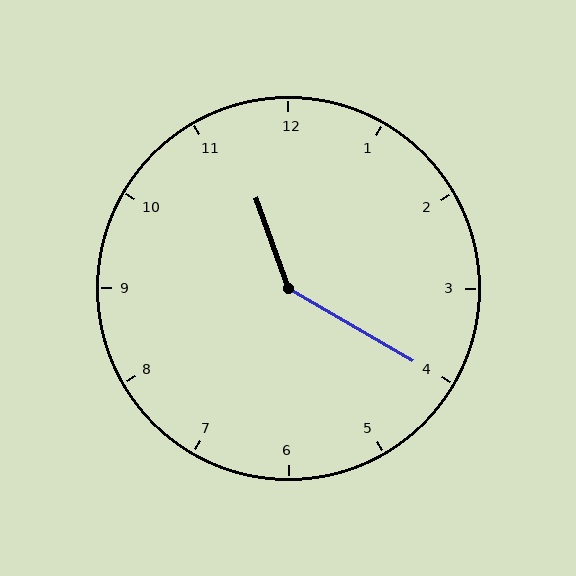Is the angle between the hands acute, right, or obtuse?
It is obtuse.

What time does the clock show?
11:20.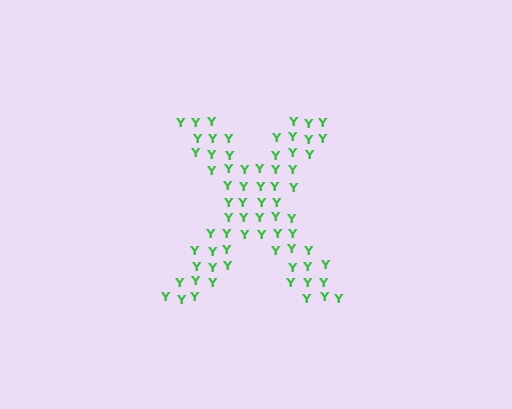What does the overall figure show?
The overall figure shows the letter X.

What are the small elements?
The small elements are letter Y's.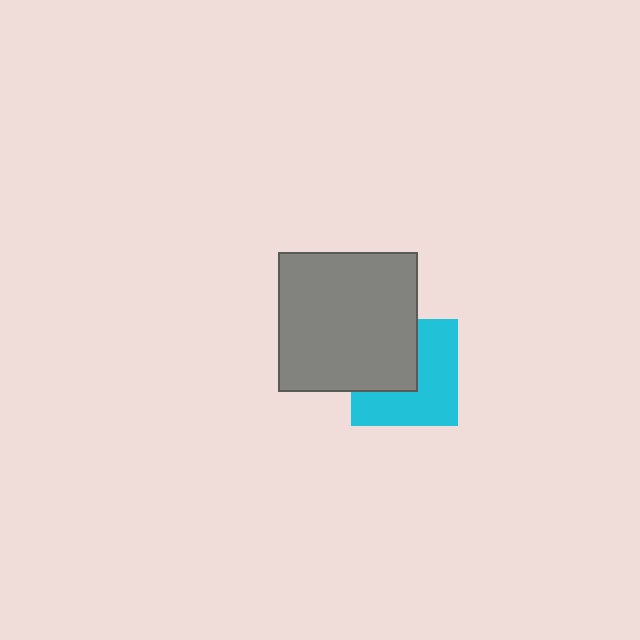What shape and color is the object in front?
The object in front is a gray square.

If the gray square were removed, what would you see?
You would see the complete cyan square.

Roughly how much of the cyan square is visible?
About half of it is visible (roughly 58%).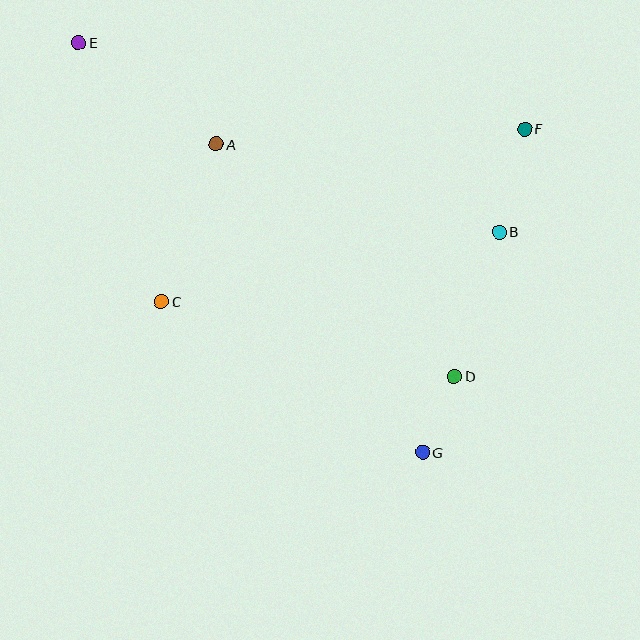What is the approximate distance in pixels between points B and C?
The distance between B and C is approximately 345 pixels.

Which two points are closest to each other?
Points D and G are closest to each other.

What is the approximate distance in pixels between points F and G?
The distance between F and G is approximately 339 pixels.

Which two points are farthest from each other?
Points E and G are farthest from each other.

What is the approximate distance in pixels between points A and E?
The distance between A and E is approximately 171 pixels.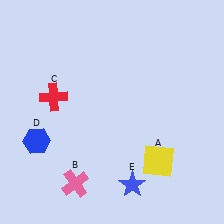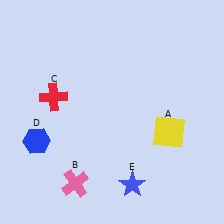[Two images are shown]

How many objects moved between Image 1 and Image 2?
1 object moved between the two images.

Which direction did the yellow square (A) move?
The yellow square (A) moved up.